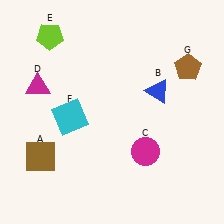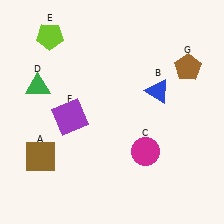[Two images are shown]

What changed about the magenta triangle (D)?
In Image 1, D is magenta. In Image 2, it changed to green.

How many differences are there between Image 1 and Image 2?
There are 2 differences between the two images.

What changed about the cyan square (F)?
In Image 1, F is cyan. In Image 2, it changed to purple.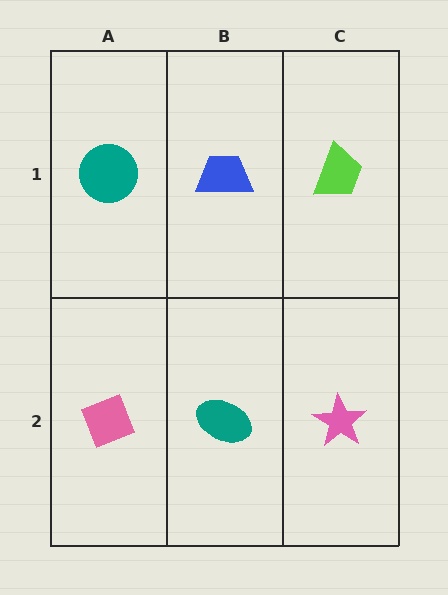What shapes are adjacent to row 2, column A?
A teal circle (row 1, column A), a teal ellipse (row 2, column B).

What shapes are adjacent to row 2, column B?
A blue trapezoid (row 1, column B), a pink diamond (row 2, column A), a pink star (row 2, column C).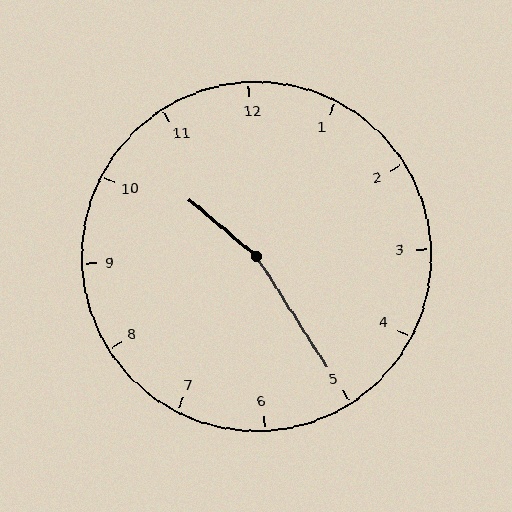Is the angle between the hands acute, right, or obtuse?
It is obtuse.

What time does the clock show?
10:25.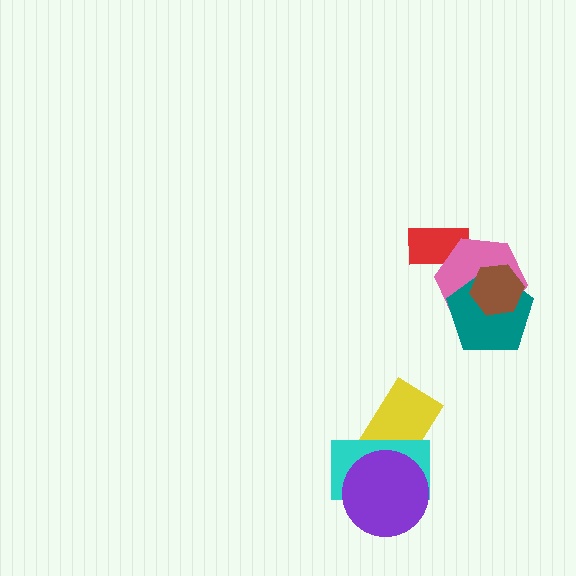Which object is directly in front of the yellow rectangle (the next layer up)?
The cyan rectangle is directly in front of the yellow rectangle.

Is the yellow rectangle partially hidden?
Yes, it is partially covered by another shape.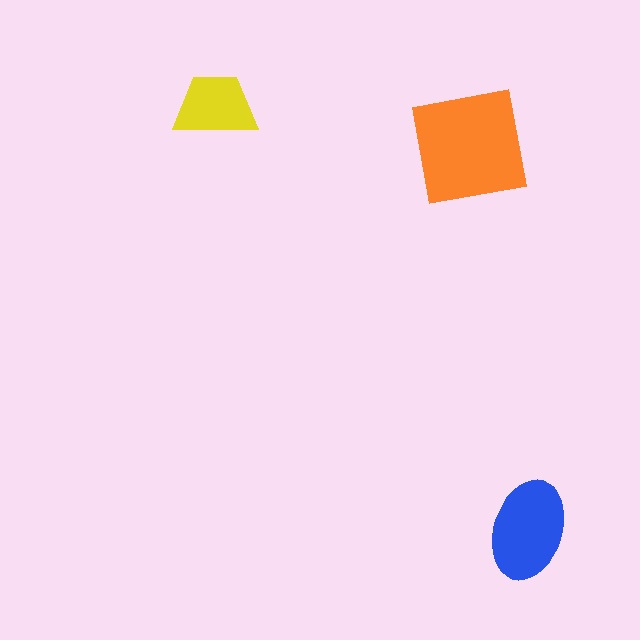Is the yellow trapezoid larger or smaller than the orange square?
Smaller.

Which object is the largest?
The orange square.